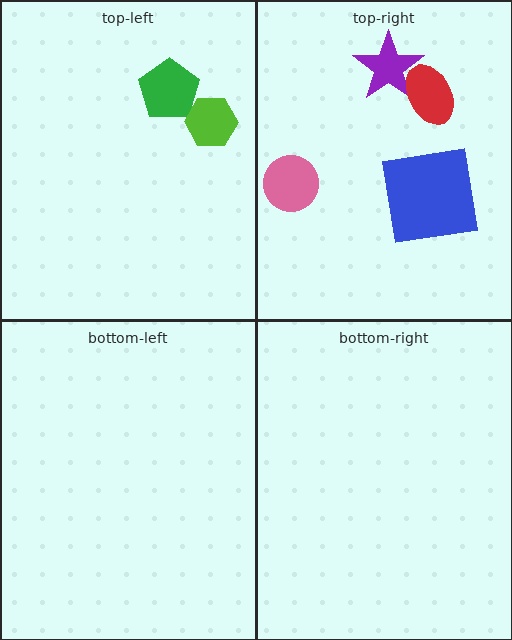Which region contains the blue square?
The top-right region.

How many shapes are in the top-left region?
2.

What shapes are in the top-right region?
The purple star, the red ellipse, the blue square, the pink circle.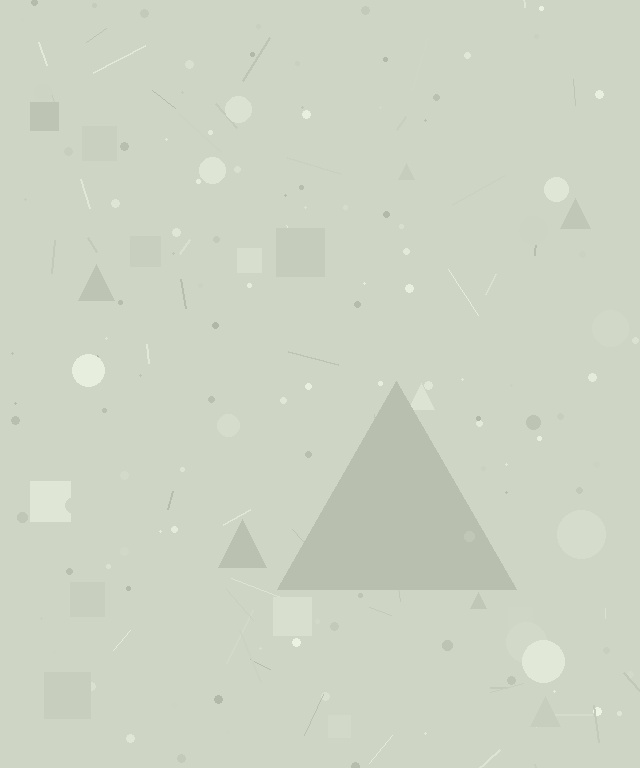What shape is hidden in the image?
A triangle is hidden in the image.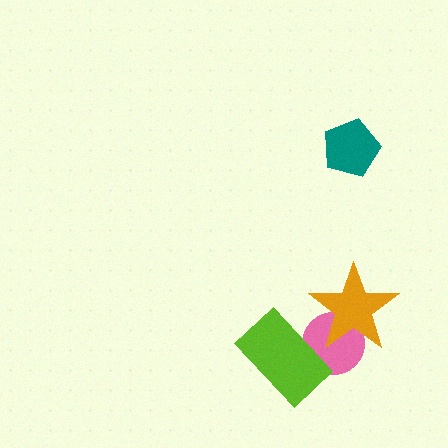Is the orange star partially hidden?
No, no other shape covers it.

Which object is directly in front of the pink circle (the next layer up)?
The orange star is directly in front of the pink circle.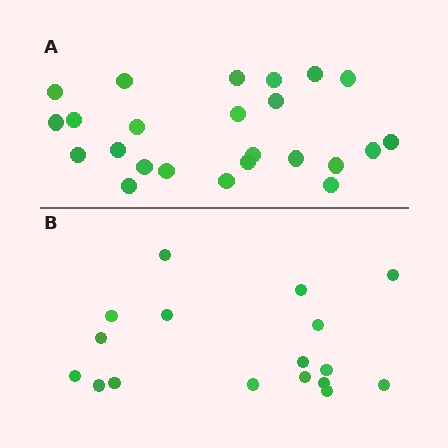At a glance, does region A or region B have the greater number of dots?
Region A (the top region) has more dots.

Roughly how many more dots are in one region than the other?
Region A has roughly 8 or so more dots than region B.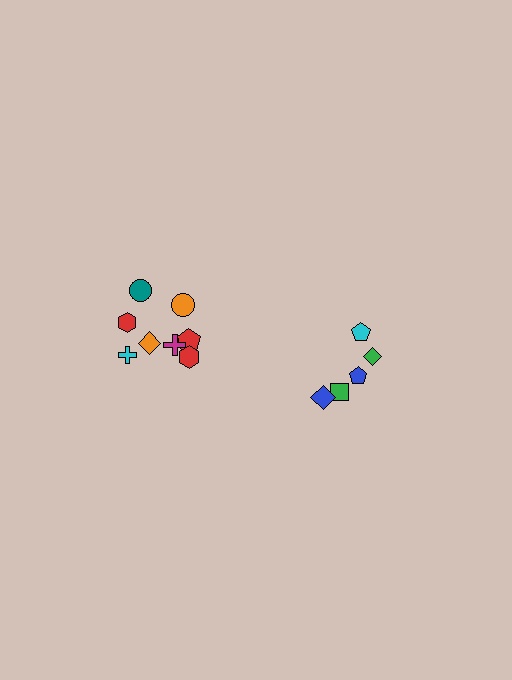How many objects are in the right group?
There are 5 objects.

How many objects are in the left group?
There are 8 objects.